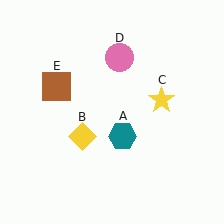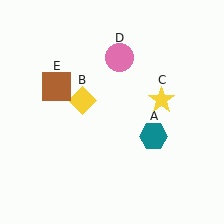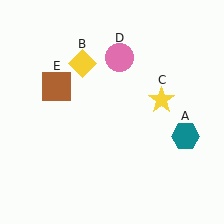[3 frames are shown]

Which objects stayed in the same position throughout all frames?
Yellow star (object C) and pink circle (object D) and brown square (object E) remained stationary.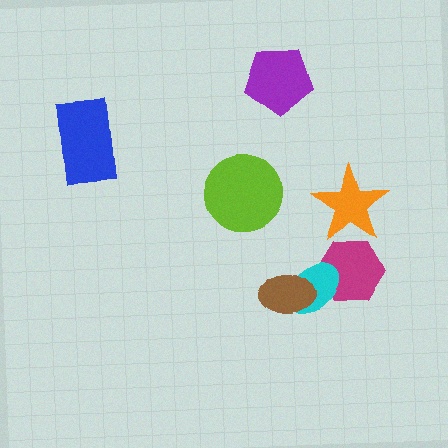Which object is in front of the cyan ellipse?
The brown ellipse is in front of the cyan ellipse.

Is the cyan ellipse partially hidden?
Yes, it is partially covered by another shape.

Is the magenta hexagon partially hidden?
Yes, it is partially covered by another shape.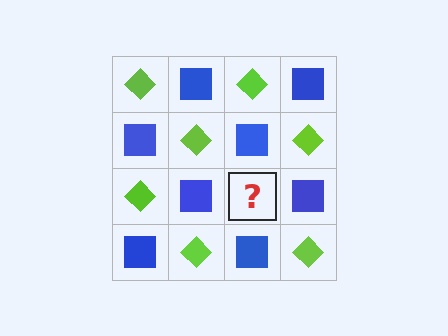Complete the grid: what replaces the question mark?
The question mark should be replaced with a lime diamond.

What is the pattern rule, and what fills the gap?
The rule is that it alternates lime diamond and blue square in a checkerboard pattern. The gap should be filled with a lime diamond.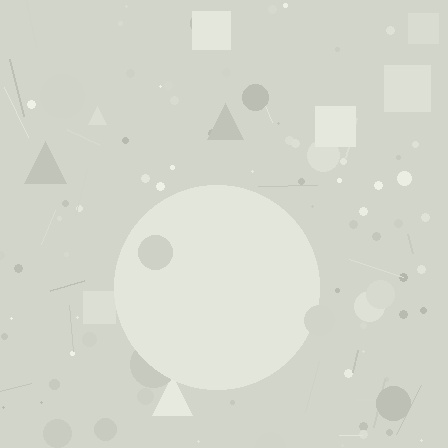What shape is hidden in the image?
A circle is hidden in the image.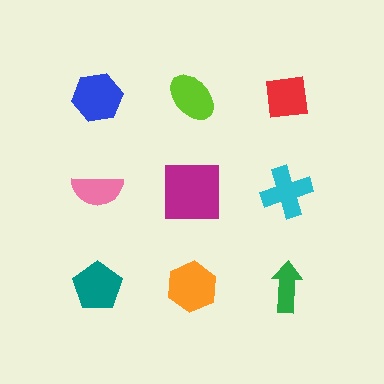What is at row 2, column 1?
A pink semicircle.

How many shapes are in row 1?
3 shapes.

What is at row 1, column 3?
A red square.